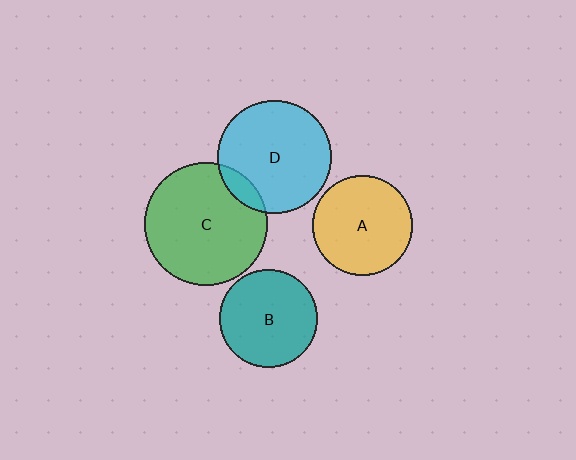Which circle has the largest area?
Circle C (green).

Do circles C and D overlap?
Yes.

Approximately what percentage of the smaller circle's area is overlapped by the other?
Approximately 10%.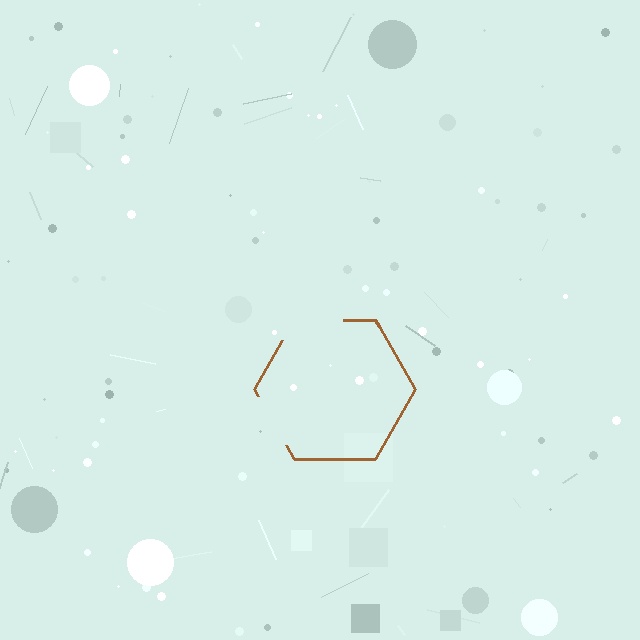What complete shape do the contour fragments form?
The contour fragments form a hexagon.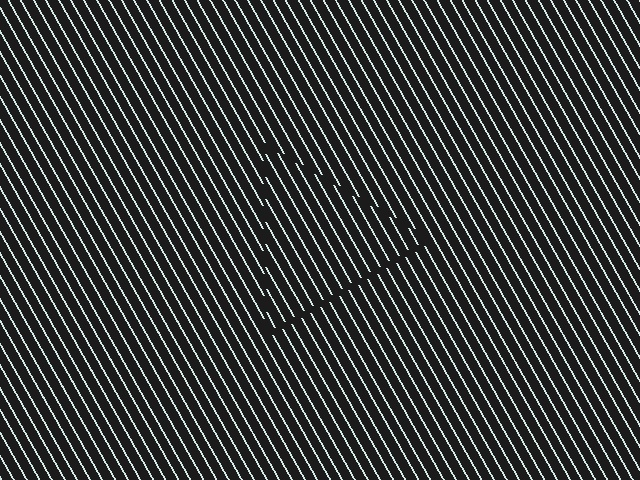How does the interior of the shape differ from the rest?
The interior of the shape contains the same grating, shifted by half a period — the contour is defined by the phase discontinuity where line-ends from the inner and outer gratings abut.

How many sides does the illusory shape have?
3 sides — the line-ends trace a triangle.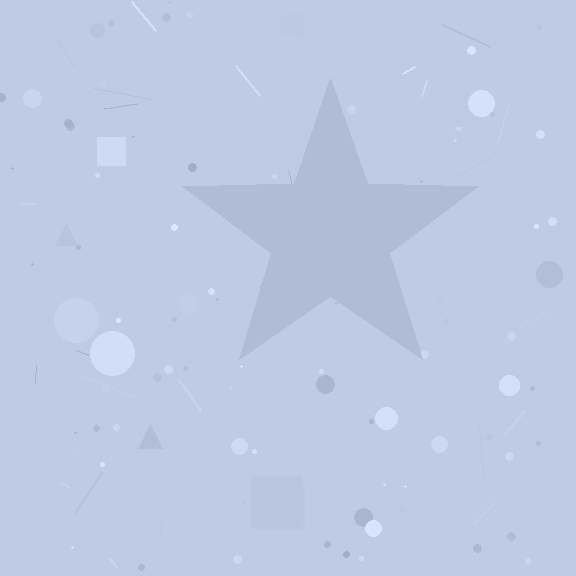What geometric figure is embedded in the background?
A star is embedded in the background.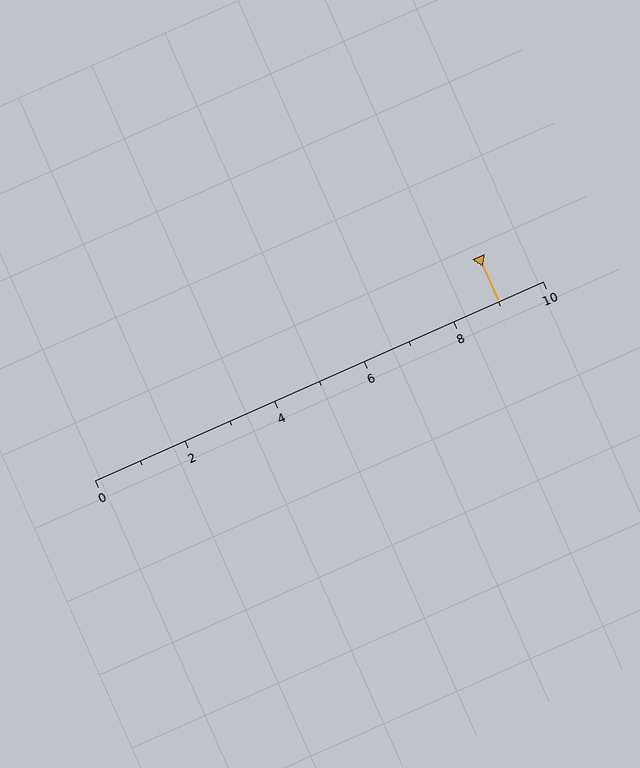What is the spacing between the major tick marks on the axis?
The major ticks are spaced 2 apart.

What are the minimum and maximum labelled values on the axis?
The axis runs from 0 to 10.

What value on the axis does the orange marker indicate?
The marker indicates approximately 9.